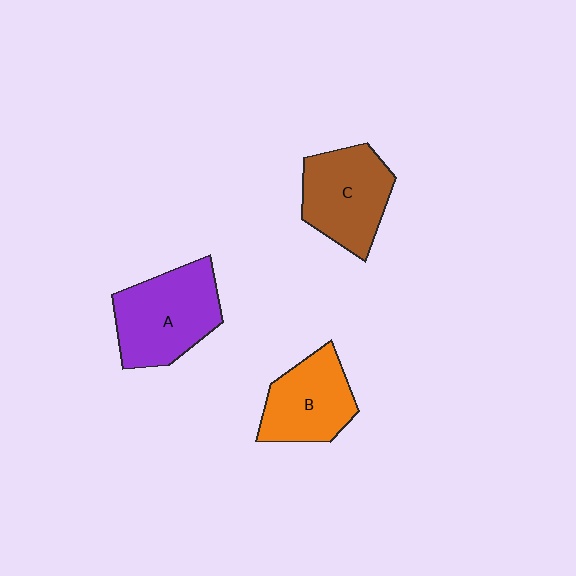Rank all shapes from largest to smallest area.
From largest to smallest: A (purple), C (brown), B (orange).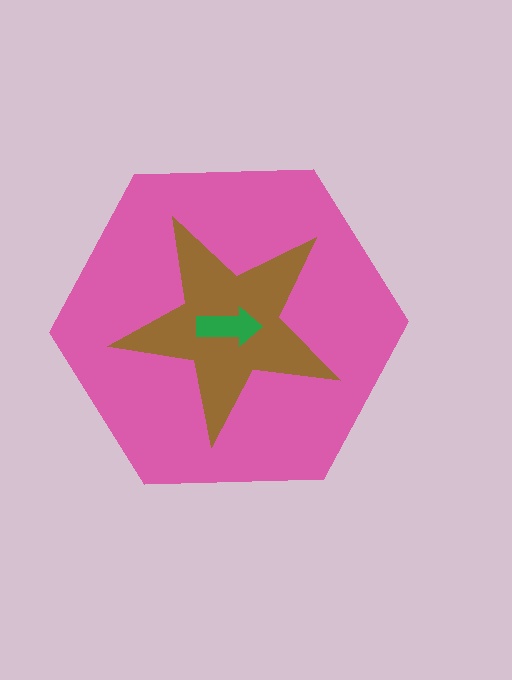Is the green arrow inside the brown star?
Yes.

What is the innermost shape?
The green arrow.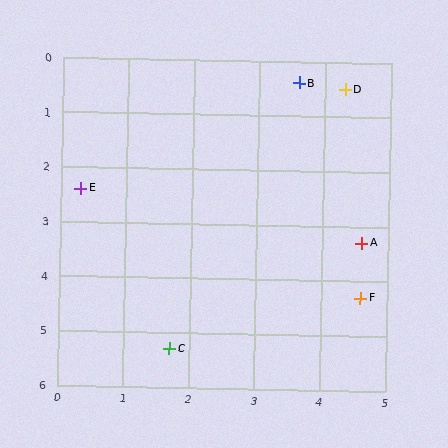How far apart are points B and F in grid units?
Points B and F are about 4.0 grid units apart.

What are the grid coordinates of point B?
Point B is at approximately (3.6, 0.4).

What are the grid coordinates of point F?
Point F is at approximately (4.6, 4.3).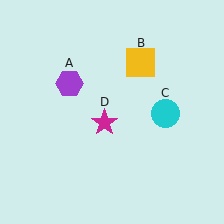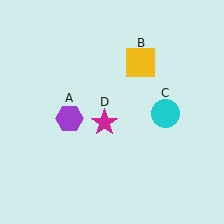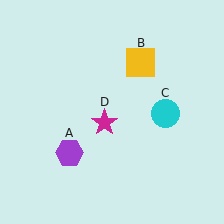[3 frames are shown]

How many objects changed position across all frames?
1 object changed position: purple hexagon (object A).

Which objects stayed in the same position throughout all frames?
Yellow square (object B) and cyan circle (object C) and magenta star (object D) remained stationary.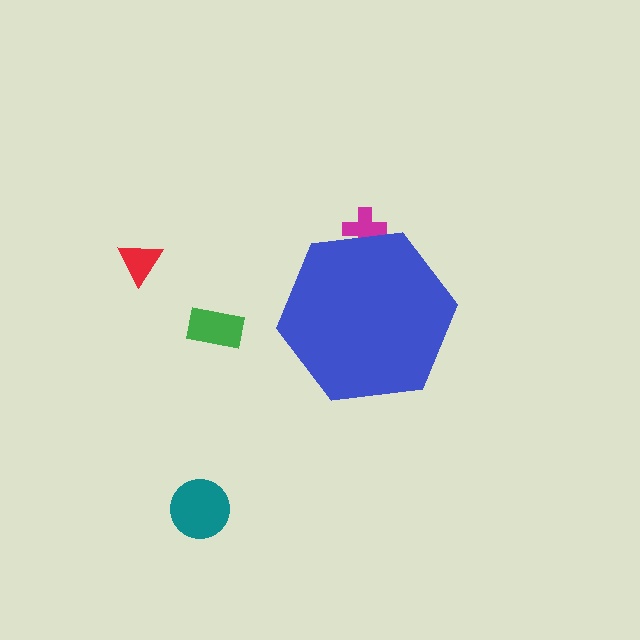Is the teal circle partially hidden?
No, the teal circle is fully visible.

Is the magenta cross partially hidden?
Yes, the magenta cross is partially hidden behind the blue hexagon.